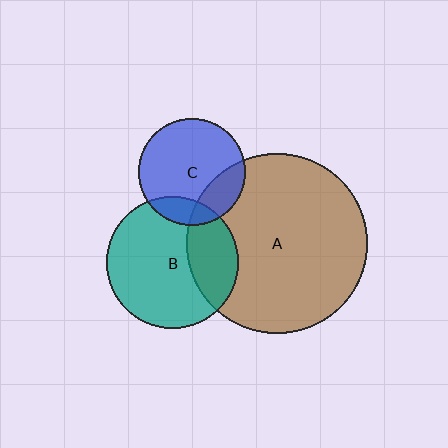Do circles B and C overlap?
Yes.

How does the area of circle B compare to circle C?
Approximately 1.5 times.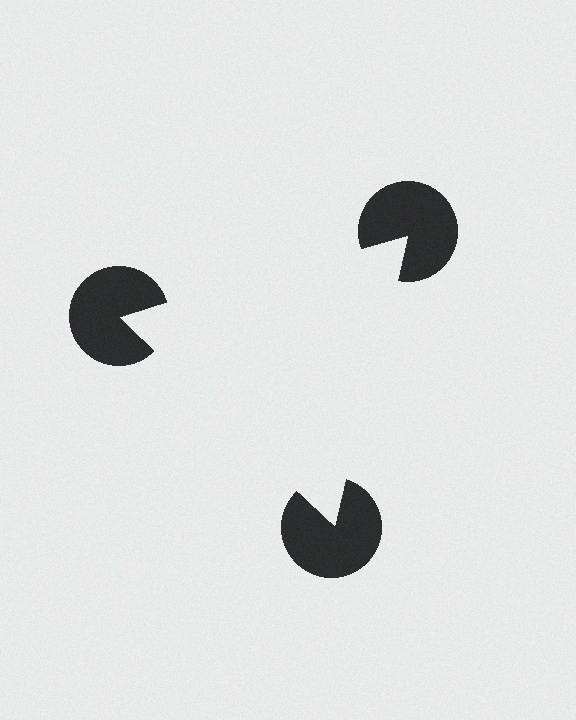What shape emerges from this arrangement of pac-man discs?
An illusory triangle — its edges are inferred from the aligned wedge cuts in the pac-man discs, not physically drawn.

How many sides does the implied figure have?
3 sides.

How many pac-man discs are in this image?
There are 3 — one at each vertex of the illusory triangle.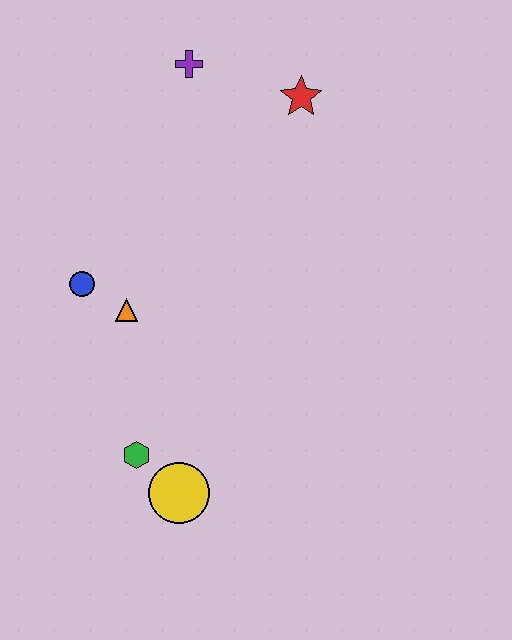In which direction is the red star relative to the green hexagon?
The red star is above the green hexagon.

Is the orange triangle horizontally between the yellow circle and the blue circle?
Yes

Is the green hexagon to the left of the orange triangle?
No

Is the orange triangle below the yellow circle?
No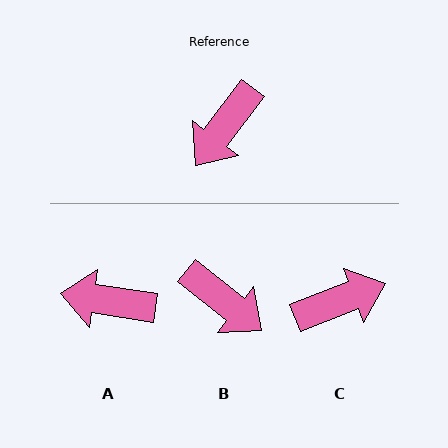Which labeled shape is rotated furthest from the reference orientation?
C, about 148 degrees away.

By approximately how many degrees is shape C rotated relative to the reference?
Approximately 148 degrees counter-clockwise.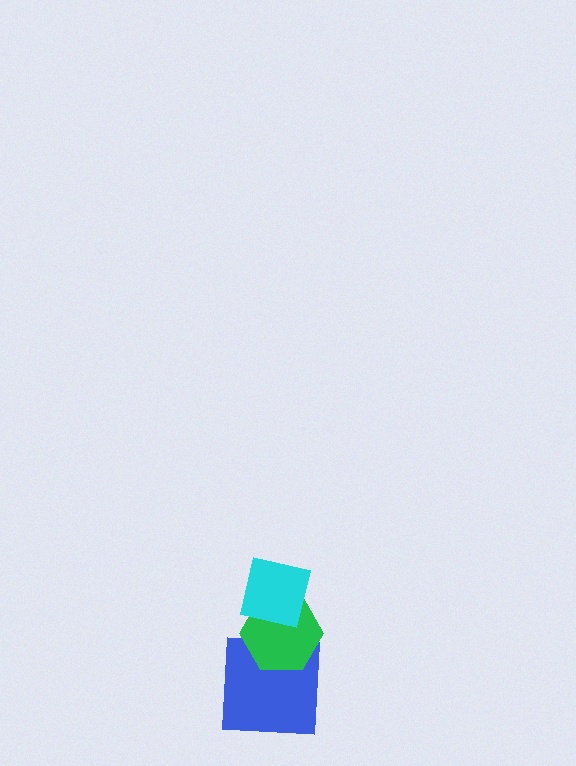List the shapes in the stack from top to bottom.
From top to bottom: the cyan square, the green hexagon, the blue square.